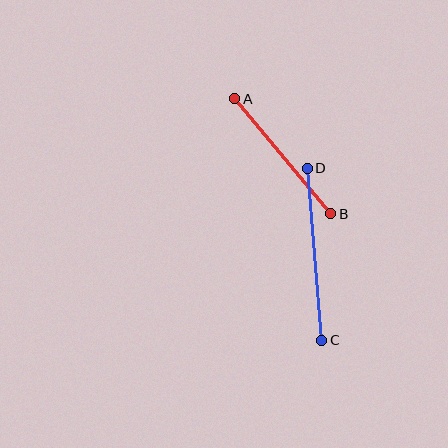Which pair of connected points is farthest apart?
Points C and D are farthest apart.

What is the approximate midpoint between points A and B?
The midpoint is at approximately (283, 156) pixels.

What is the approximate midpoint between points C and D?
The midpoint is at approximately (314, 254) pixels.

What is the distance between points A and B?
The distance is approximately 150 pixels.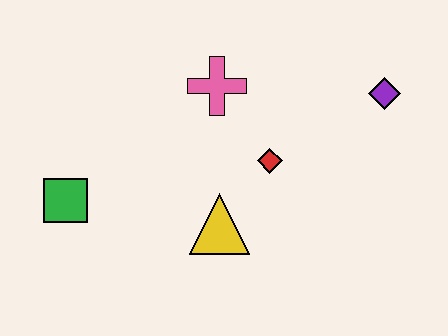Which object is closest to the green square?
The yellow triangle is closest to the green square.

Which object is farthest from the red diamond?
The green square is farthest from the red diamond.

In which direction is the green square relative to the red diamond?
The green square is to the left of the red diamond.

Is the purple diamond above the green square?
Yes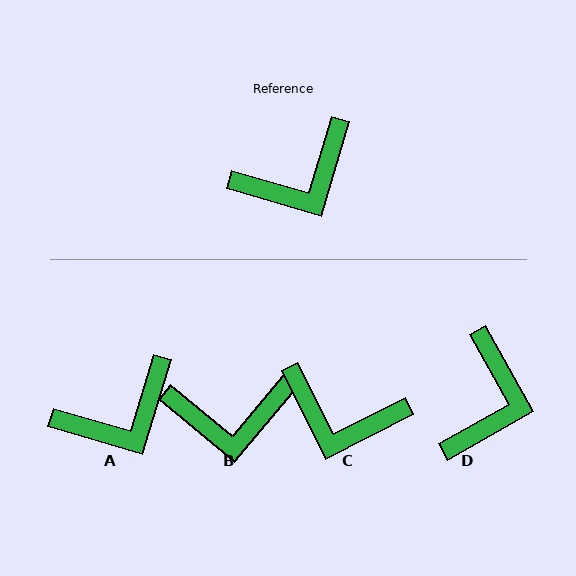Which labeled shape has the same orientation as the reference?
A.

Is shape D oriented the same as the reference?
No, it is off by about 46 degrees.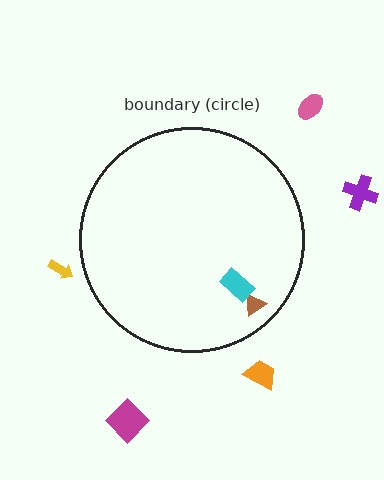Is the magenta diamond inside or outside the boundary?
Outside.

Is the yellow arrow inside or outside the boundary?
Outside.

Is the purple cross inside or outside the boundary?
Outside.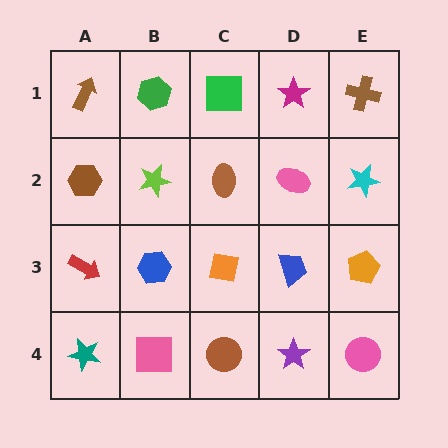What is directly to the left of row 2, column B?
A brown hexagon.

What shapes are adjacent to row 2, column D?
A magenta star (row 1, column D), a blue trapezoid (row 3, column D), a brown ellipse (row 2, column C), a cyan star (row 2, column E).